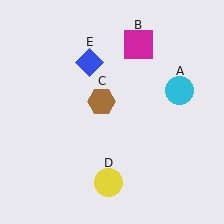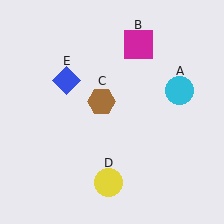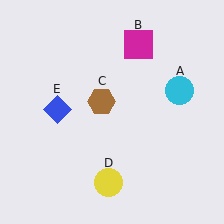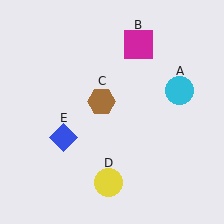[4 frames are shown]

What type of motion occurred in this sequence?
The blue diamond (object E) rotated counterclockwise around the center of the scene.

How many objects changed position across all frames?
1 object changed position: blue diamond (object E).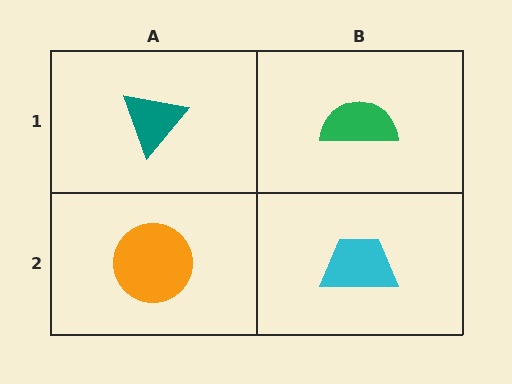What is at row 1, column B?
A green semicircle.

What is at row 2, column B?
A cyan trapezoid.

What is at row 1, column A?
A teal triangle.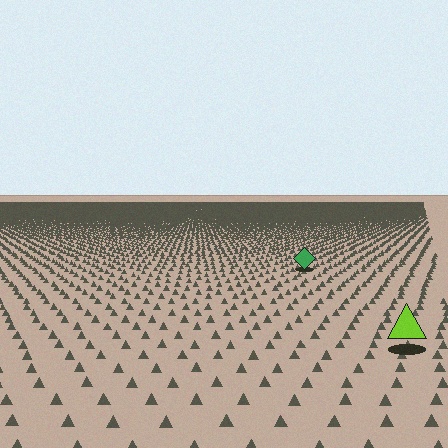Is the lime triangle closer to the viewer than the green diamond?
Yes. The lime triangle is closer — you can tell from the texture gradient: the ground texture is coarser near it.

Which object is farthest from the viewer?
The green diamond is farthest from the viewer. It appears smaller and the ground texture around it is denser.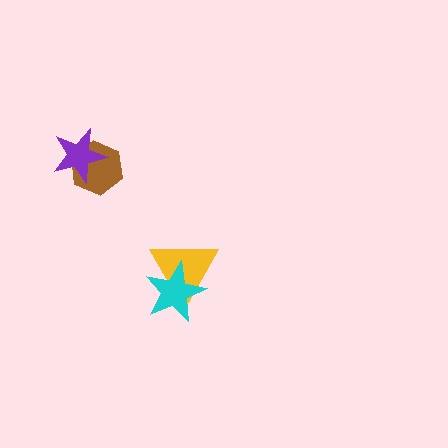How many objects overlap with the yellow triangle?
1 object overlaps with the yellow triangle.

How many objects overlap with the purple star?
1 object overlaps with the purple star.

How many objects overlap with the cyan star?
1 object overlaps with the cyan star.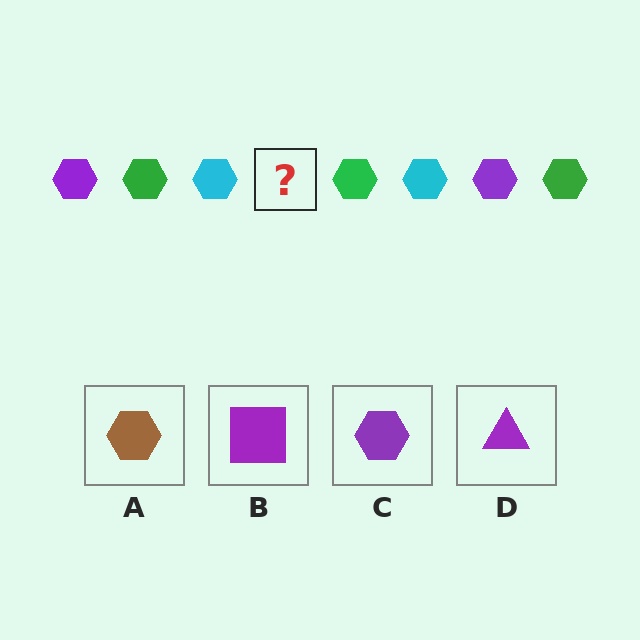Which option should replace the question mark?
Option C.